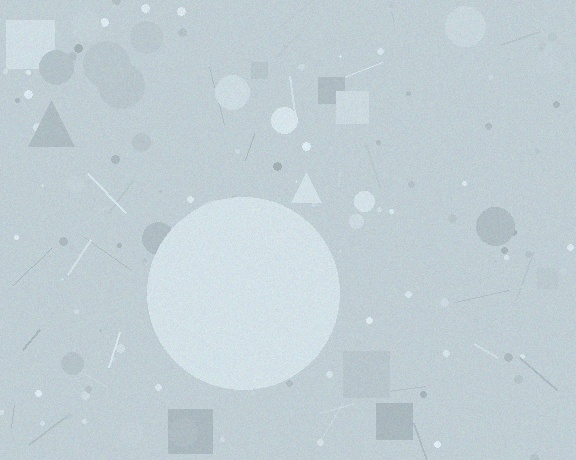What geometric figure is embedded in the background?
A circle is embedded in the background.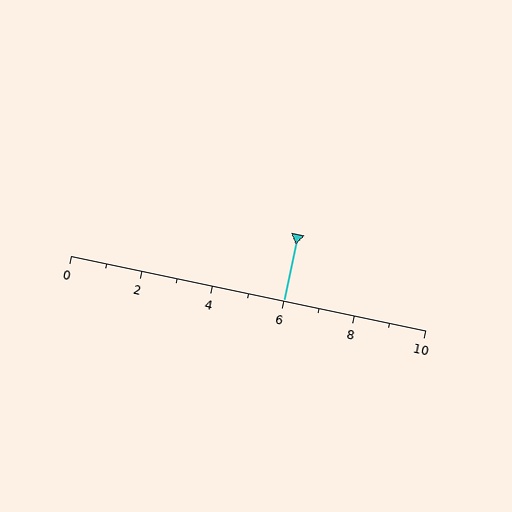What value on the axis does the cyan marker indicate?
The marker indicates approximately 6.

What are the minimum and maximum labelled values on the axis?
The axis runs from 0 to 10.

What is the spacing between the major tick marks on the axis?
The major ticks are spaced 2 apart.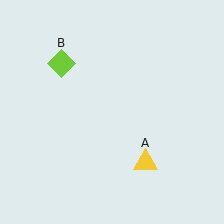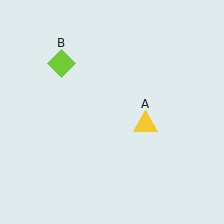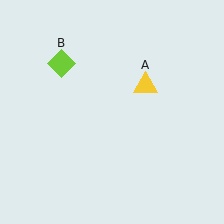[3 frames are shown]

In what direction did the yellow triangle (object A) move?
The yellow triangle (object A) moved up.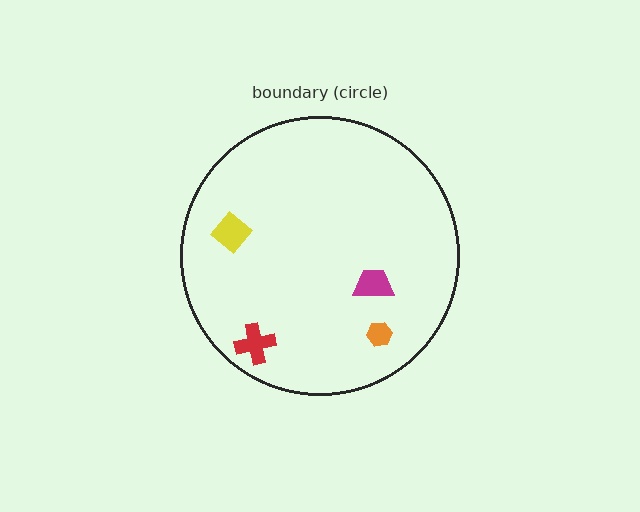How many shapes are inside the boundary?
4 inside, 0 outside.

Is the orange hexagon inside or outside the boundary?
Inside.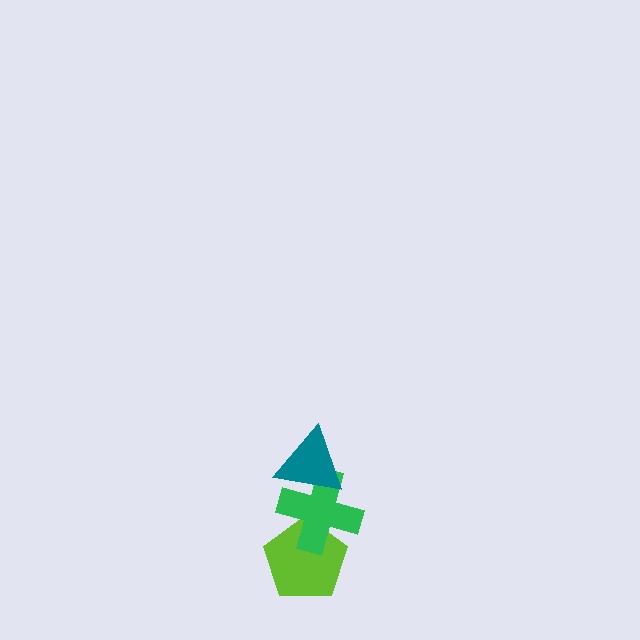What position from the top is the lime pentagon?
The lime pentagon is 3rd from the top.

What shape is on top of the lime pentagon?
The green cross is on top of the lime pentagon.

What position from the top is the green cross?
The green cross is 2nd from the top.